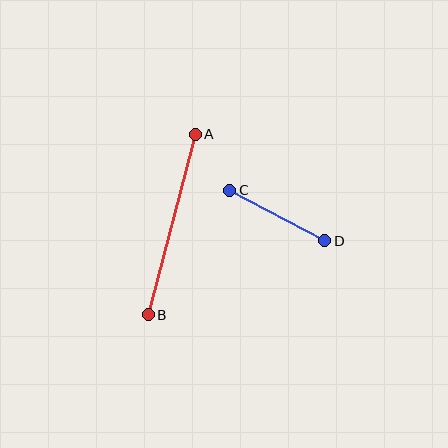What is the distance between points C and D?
The distance is approximately 108 pixels.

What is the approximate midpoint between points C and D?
The midpoint is at approximately (277, 216) pixels.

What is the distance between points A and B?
The distance is approximately 187 pixels.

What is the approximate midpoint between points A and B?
The midpoint is at approximately (172, 224) pixels.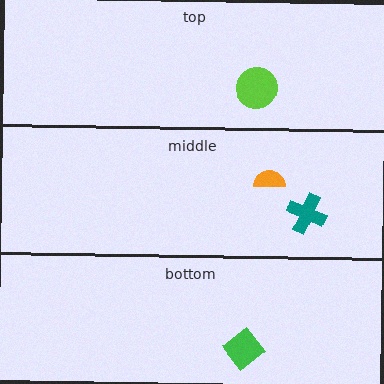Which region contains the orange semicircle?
The middle region.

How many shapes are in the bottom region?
1.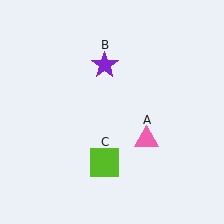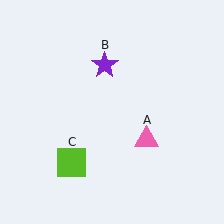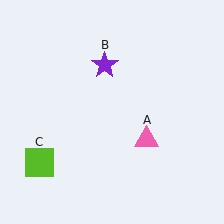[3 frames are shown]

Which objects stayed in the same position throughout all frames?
Pink triangle (object A) and purple star (object B) remained stationary.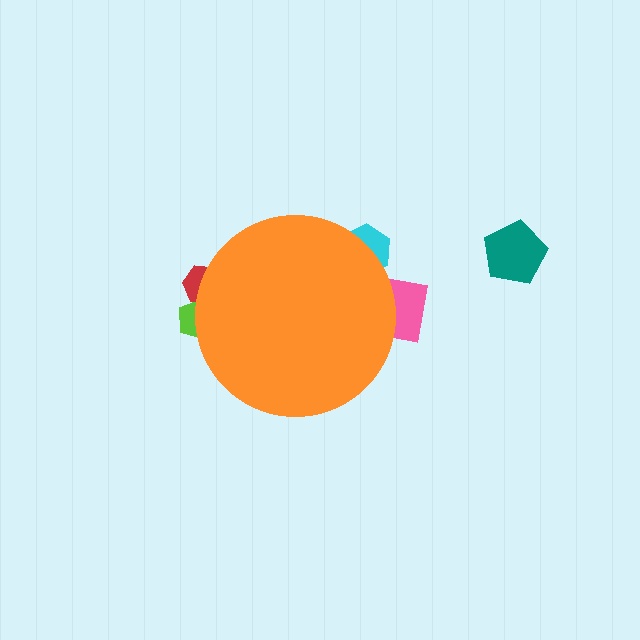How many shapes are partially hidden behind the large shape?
4 shapes are partially hidden.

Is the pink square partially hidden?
Yes, the pink square is partially hidden behind the orange circle.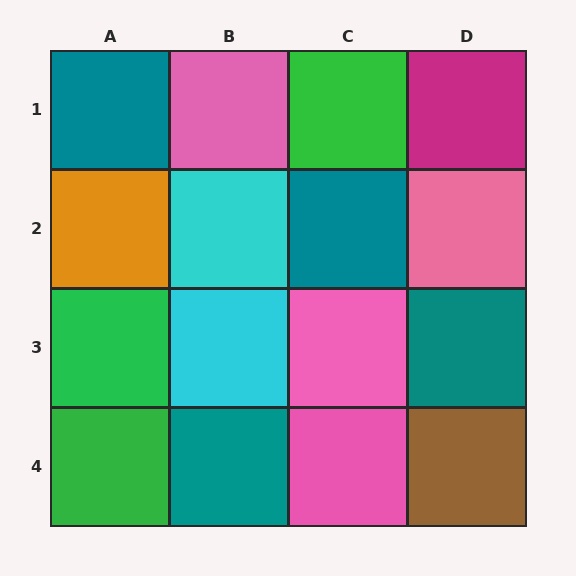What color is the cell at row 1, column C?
Green.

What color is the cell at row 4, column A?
Green.